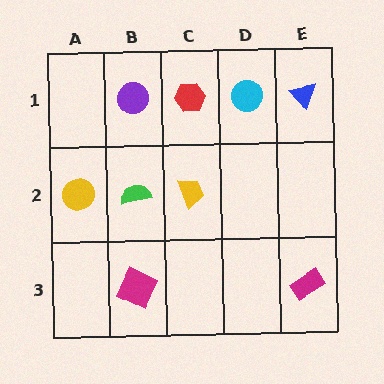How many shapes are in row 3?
2 shapes.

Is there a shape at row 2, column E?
No, that cell is empty.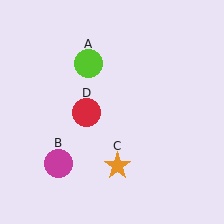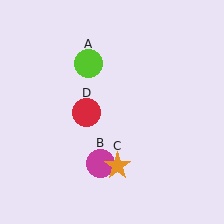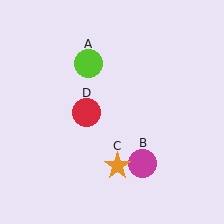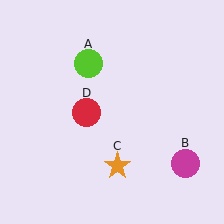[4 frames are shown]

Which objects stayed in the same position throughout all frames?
Lime circle (object A) and orange star (object C) and red circle (object D) remained stationary.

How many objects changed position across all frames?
1 object changed position: magenta circle (object B).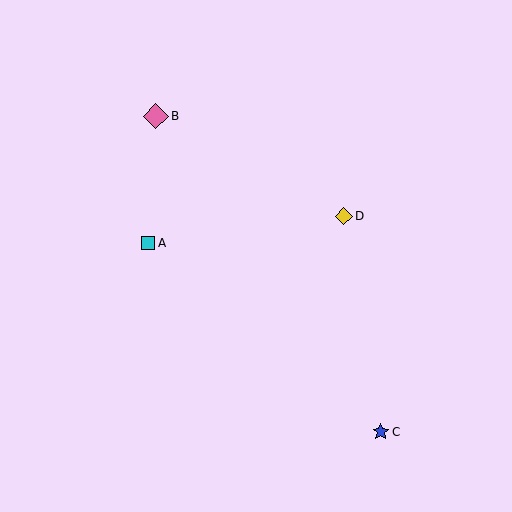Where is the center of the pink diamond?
The center of the pink diamond is at (156, 116).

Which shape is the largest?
The pink diamond (labeled B) is the largest.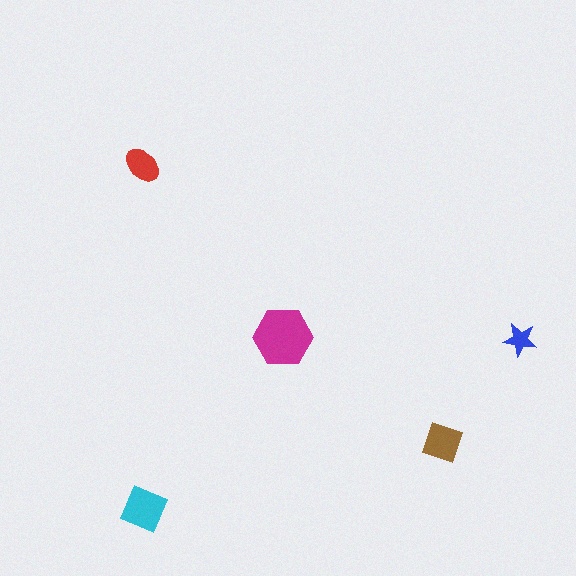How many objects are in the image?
There are 5 objects in the image.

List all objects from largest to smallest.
The magenta hexagon, the cyan diamond, the brown square, the red ellipse, the blue star.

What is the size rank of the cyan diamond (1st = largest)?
2nd.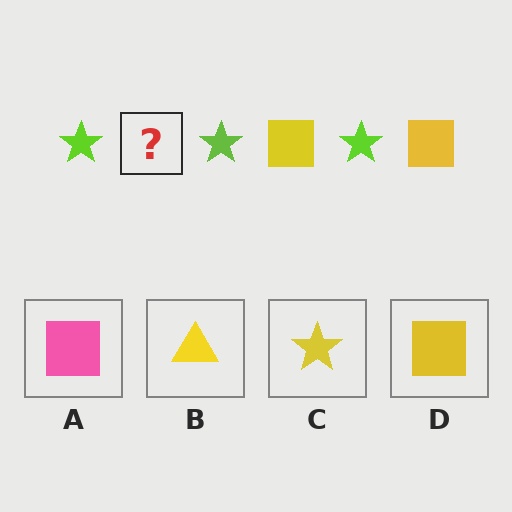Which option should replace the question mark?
Option D.